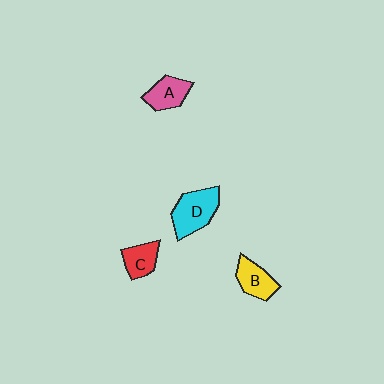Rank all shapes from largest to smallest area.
From largest to smallest: D (cyan), B (yellow), A (pink), C (red).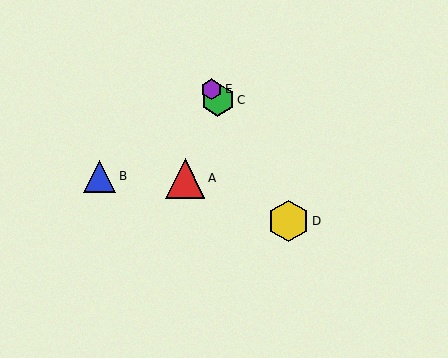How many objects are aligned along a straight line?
3 objects (C, D, E) are aligned along a straight line.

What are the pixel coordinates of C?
Object C is at (218, 100).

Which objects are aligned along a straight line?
Objects C, D, E are aligned along a straight line.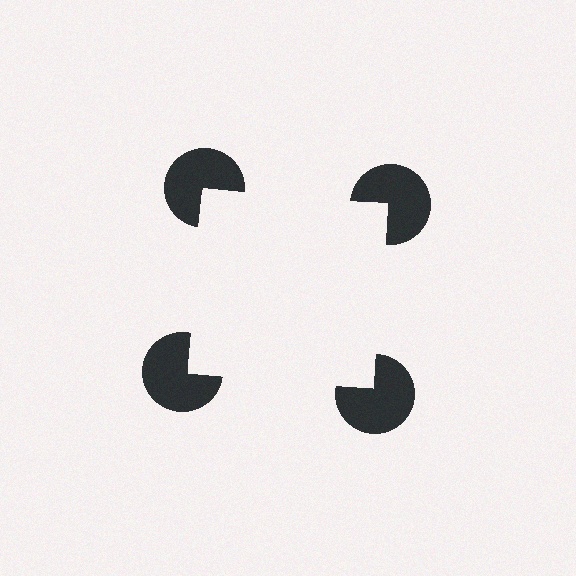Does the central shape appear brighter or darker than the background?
It typically appears slightly brighter than the background, even though no actual brightness change is drawn.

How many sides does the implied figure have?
4 sides.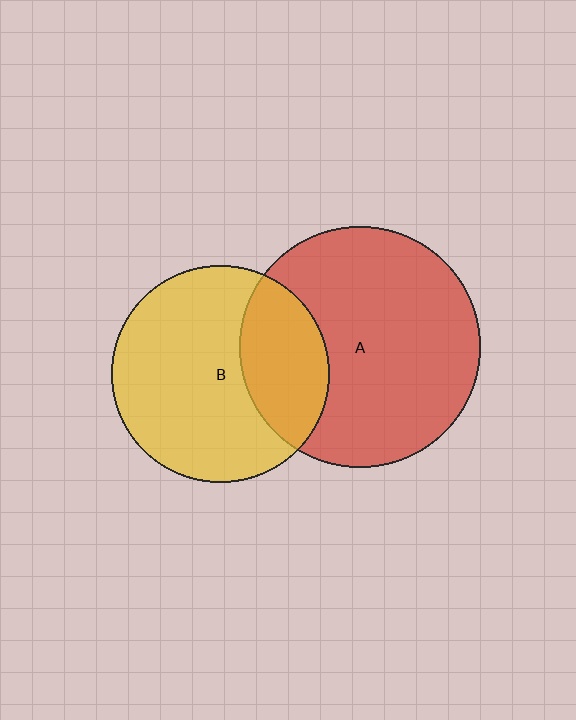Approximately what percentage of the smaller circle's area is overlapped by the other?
Approximately 30%.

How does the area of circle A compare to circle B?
Approximately 1.2 times.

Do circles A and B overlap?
Yes.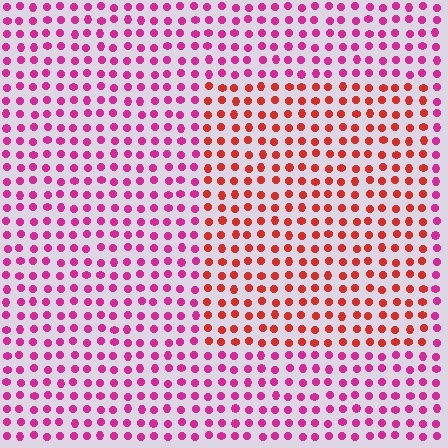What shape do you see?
I see a rectangle.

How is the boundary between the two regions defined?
The boundary is defined purely by a slight shift in hue (about 41 degrees). Spacing, size, and orientation are identical on both sides.